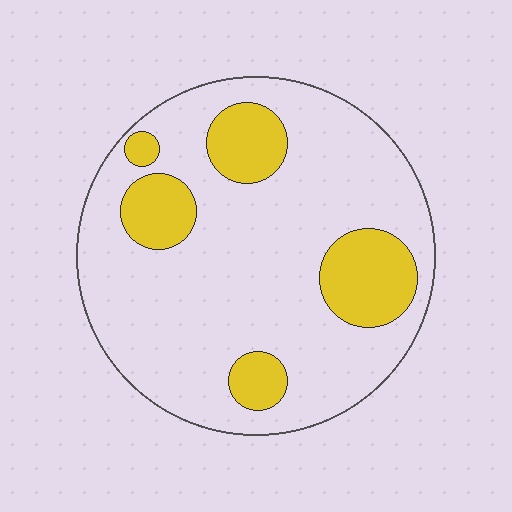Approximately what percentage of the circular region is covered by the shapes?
Approximately 20%.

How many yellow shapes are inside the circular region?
5.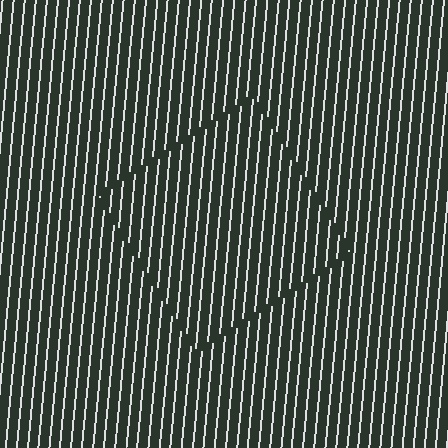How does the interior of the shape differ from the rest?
The interior of the shape contains the same grating, shifted by half a period — the contour is defined by the phase discontinuity where line-ends from the inner and outer gratings abut.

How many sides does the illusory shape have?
4 sides — the line-ends trace a square.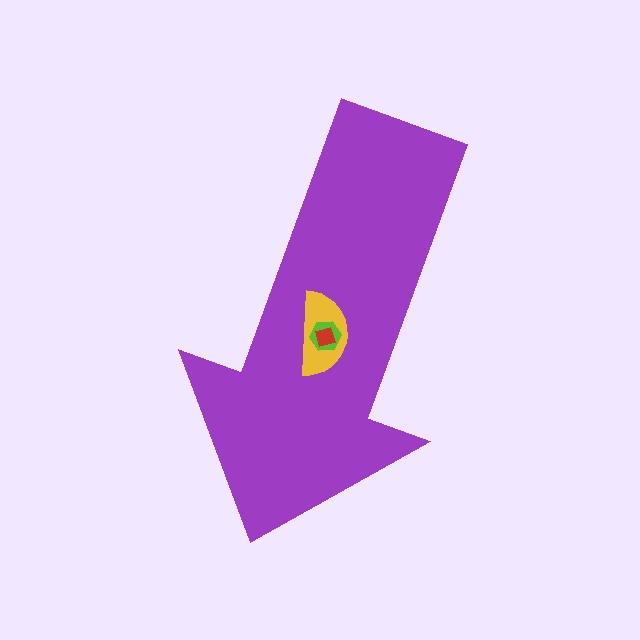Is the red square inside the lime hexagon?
Yes.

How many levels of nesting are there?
4.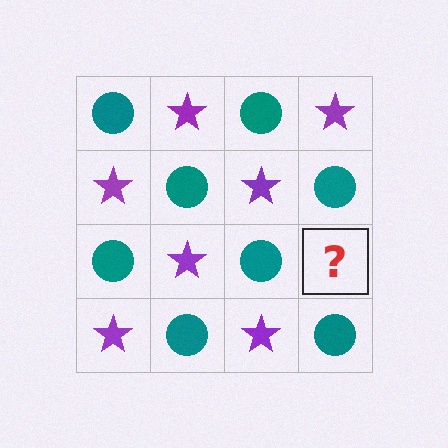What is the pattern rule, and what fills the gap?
The rule is that it alternates teal circle and purple star in a checkerboard pattern. The gap should be filled with a purple star.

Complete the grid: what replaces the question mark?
The question mark should be replaced with a purple star.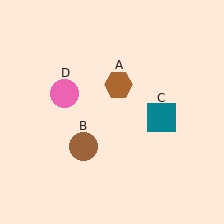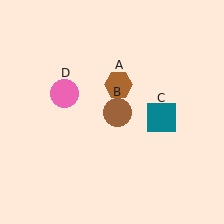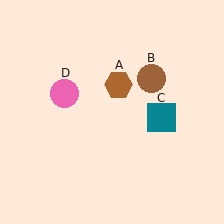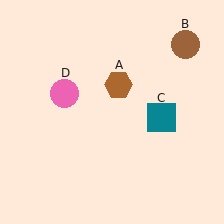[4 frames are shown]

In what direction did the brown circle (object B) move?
The brown circle (object B) moved up and to the right.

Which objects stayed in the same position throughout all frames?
Brown hexagon (object A) and teal square (object C) and pink circle (object D) remained stationary.